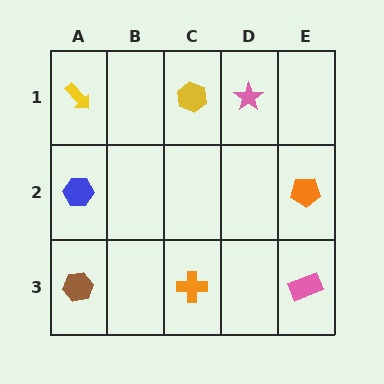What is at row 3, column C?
An orange cross.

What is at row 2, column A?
A blue hexagon.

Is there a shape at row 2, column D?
No, that cell is empty.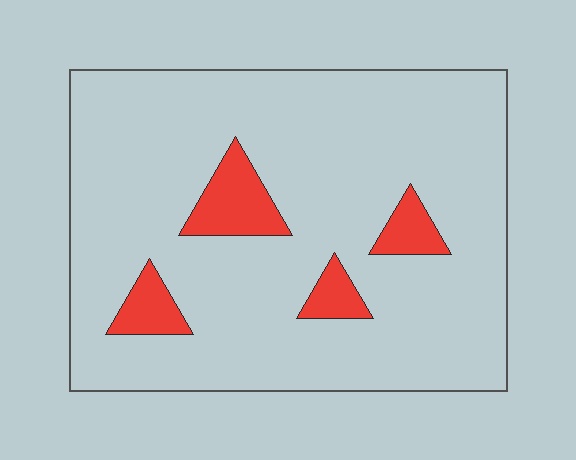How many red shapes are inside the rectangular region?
4.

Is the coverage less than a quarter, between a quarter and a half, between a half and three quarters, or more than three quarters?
Less than a quarter.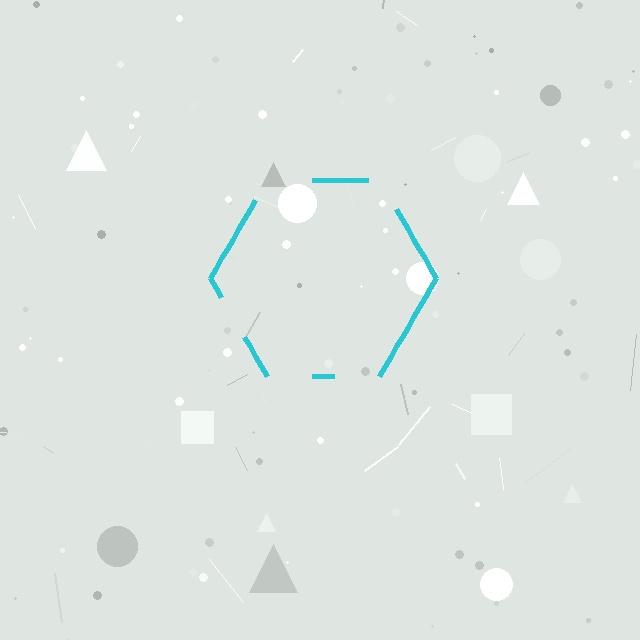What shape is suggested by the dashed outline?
The dashed outline suggests a hexagon.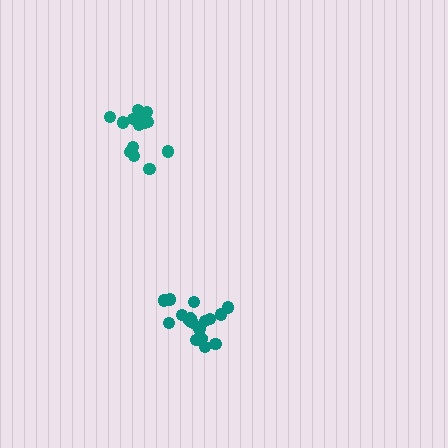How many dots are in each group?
Group 1: 18 dots, Group 2: 14 dots (32 total).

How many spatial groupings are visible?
There are 2 spatial groupings.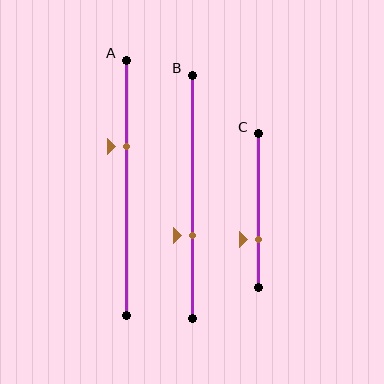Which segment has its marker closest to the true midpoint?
Segment B has its marker closest to the true midpoint.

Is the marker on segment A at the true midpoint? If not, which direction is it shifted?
No, the marker on segment A is shifted upward by about 16% of the segment length.